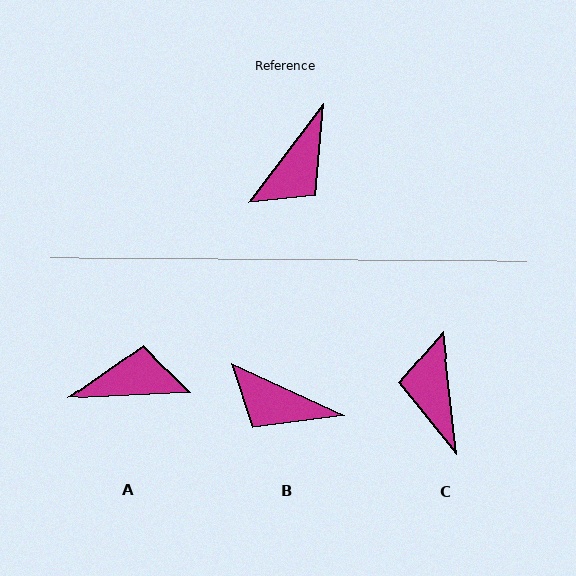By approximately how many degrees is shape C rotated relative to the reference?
Approximately 136 degrees clockwise.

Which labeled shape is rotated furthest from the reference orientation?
C, about 136 degrees away.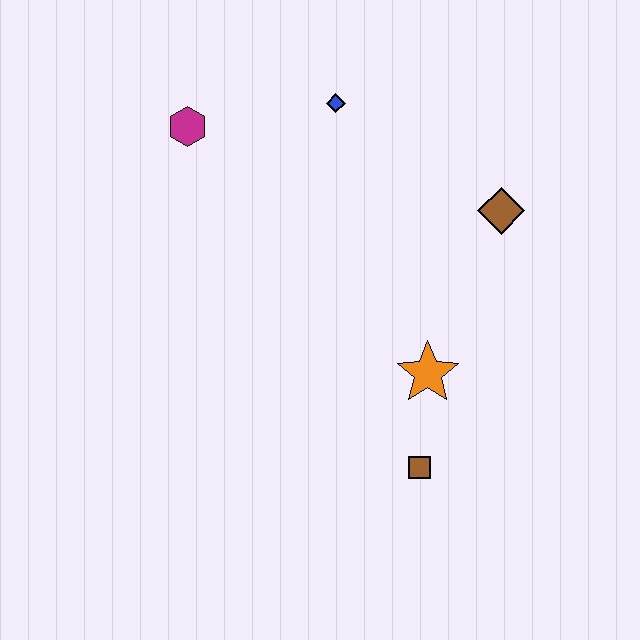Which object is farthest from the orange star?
The magenta hexagon is farthest from the orange star.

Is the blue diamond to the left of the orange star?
Yes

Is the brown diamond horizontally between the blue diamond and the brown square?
No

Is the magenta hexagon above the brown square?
Yes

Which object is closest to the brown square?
The orange star is closest to the brown square.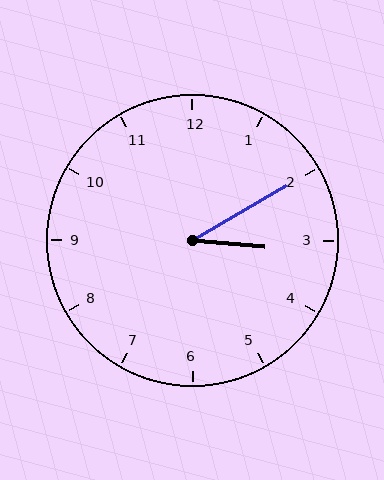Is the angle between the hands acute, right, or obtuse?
It is acute.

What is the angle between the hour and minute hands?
Approximately 35 degrees.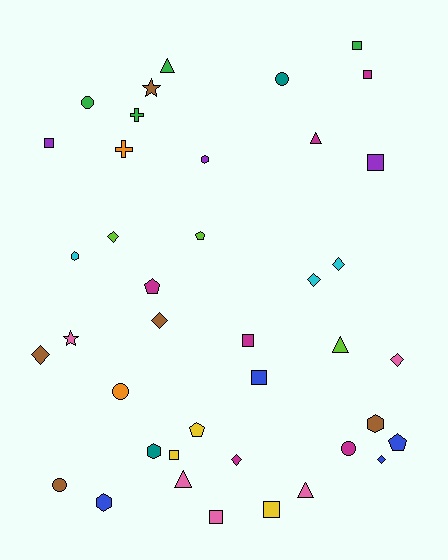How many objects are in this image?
There are 40 objects.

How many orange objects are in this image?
There are 2 orange objects.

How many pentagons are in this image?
There are 4 pentagons.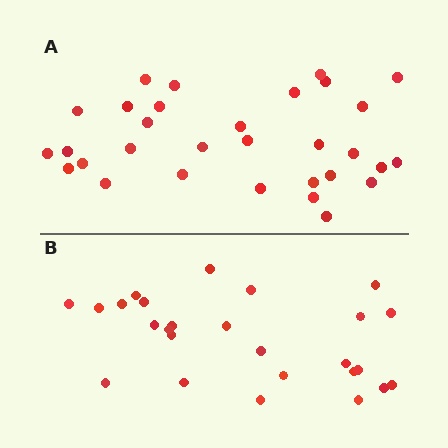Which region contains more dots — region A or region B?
Region A (the top region) has more dots.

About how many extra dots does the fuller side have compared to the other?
Region A has about 5 more dots than region B.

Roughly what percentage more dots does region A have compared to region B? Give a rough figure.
About 20% more.